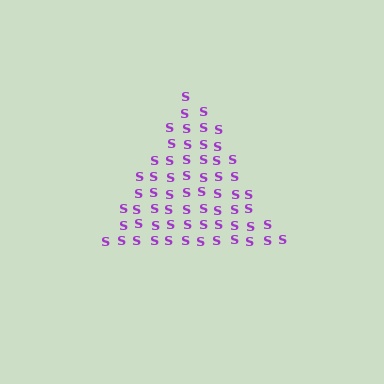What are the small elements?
The small elements are letter S's.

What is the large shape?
The large shape is a triangle.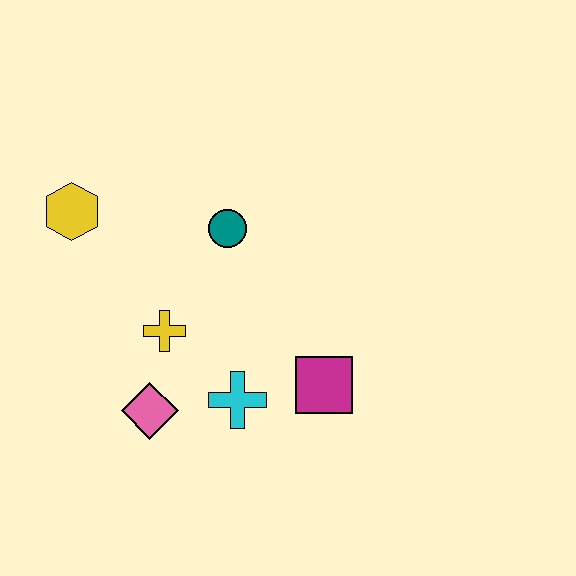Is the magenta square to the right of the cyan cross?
Yes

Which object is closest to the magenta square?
The cyan cross is closest to the magenta square.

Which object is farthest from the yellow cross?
The magenta square is farthest from the yellow cross.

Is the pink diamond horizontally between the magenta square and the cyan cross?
No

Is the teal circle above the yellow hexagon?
No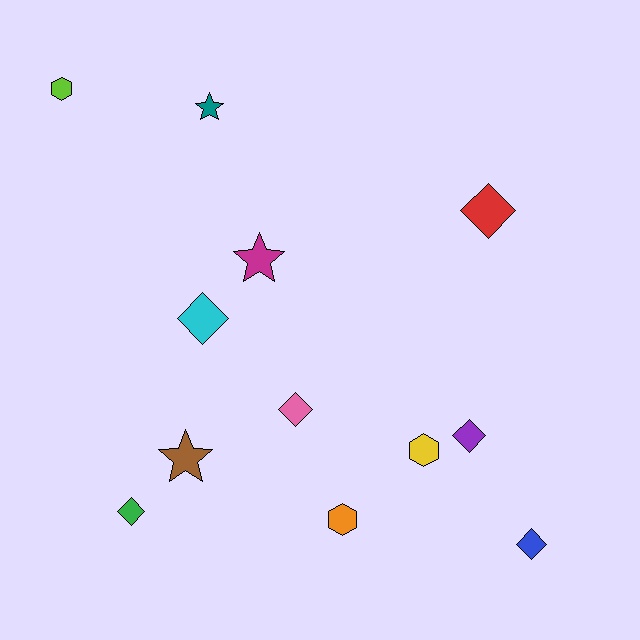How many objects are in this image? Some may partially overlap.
There are 12 objects.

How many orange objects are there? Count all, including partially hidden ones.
There is 1 orange object.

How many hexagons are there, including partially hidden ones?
There are 3 hexagons.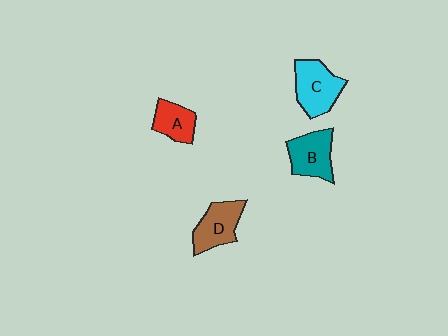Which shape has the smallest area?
Shape A (red).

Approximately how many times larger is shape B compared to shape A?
Approximately 1.3 times.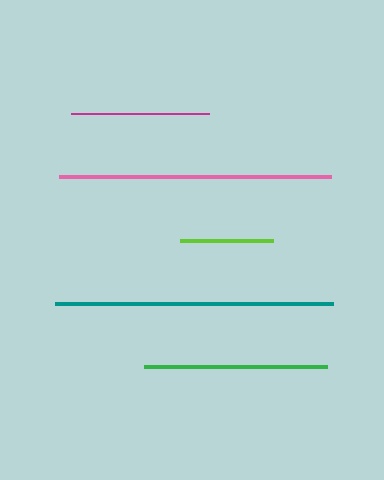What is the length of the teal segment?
The teal segment is approximately 278 pixels long.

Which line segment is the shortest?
The lime line is the shortest at approximately 93 pixels.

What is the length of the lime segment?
The lime segment is approximately 93 pixels long.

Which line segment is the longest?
The teal line is the longest at approximately 278 pixels.